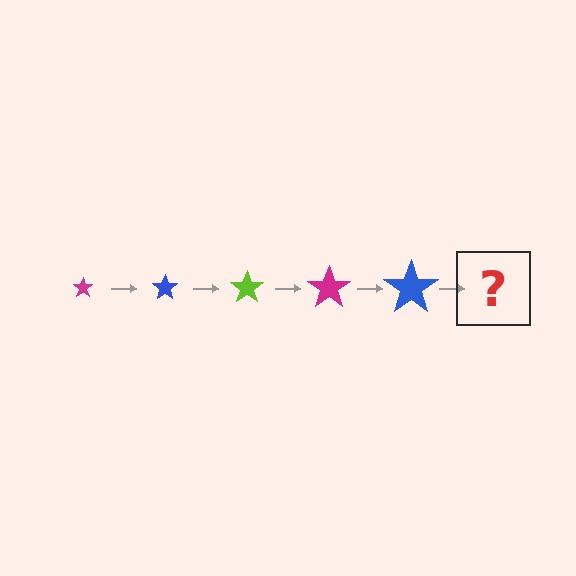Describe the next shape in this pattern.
It should be a lime star, larger than the previous one.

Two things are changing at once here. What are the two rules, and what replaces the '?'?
The two rules are that the star grows larger each step and the color cycles through magenta, blue, and lime. The '?' should be a lime star, larger than the previous one.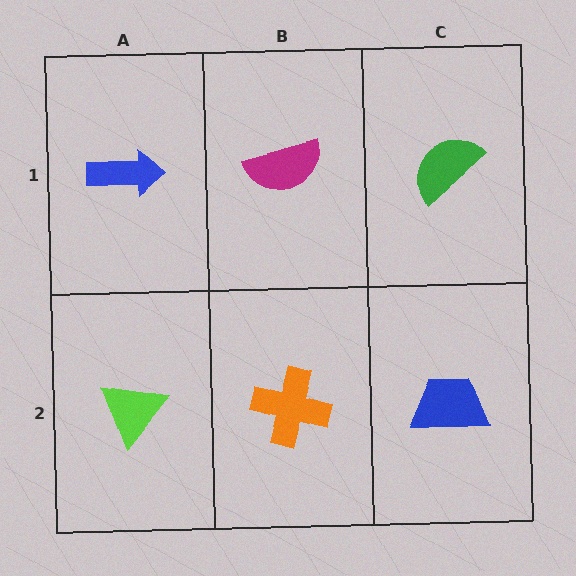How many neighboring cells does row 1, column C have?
2.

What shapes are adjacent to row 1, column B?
An orange cross (row 2, column B), a blue arrow (row 1, column A), a green semicircle (row 1, column C).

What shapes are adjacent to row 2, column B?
A magenta semicircle (row 1, column B), a lime triangle (row 2, column A), a blue trapezoid (row 2, column C).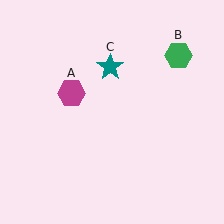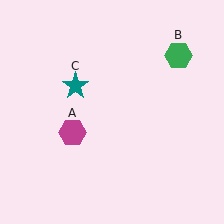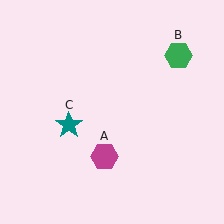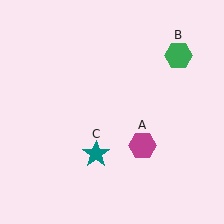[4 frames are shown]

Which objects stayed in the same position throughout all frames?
Green hexagon (object B) remained stationary.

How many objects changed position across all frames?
2 objects changed position: magenta hexagon (object A), teal star (object C).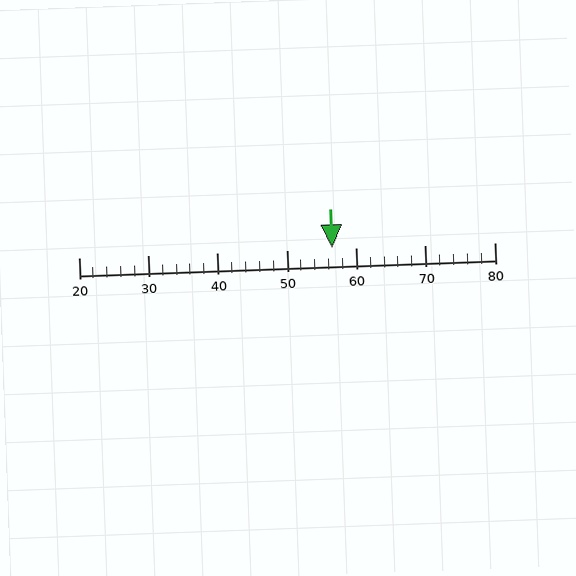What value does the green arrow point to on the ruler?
The green arrow points to approximately 56.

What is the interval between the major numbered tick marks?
The major tick marks are spaced 10 units apart.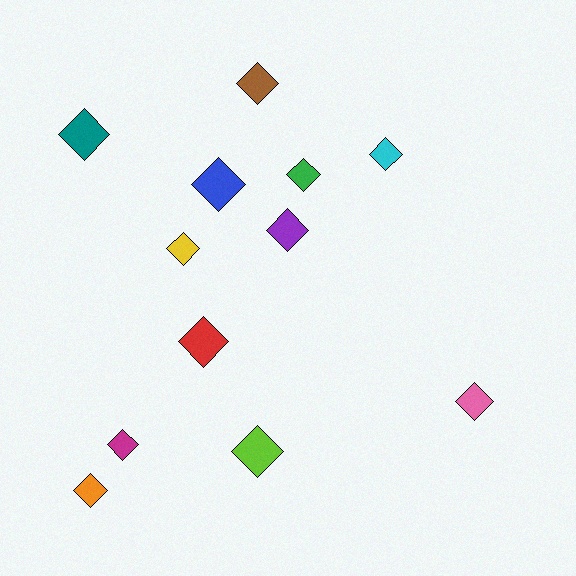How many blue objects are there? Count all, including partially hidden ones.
There is 1 blue object.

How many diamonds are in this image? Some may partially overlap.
There are 12 diamonds.